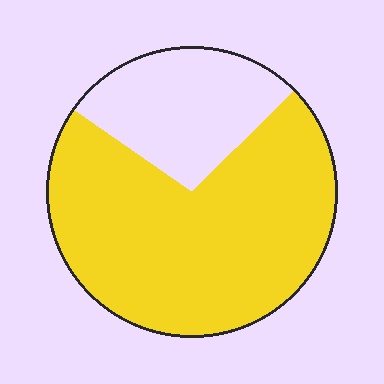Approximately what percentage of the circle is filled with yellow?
Approximately 70%.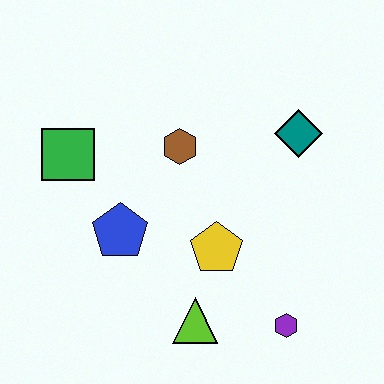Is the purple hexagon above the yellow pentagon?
No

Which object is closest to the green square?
The blue pentagon is closest to the green square.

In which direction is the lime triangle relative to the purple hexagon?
The lime triangle is to the left of the purple hexagon.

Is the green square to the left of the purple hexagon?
Yes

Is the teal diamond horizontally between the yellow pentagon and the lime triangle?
No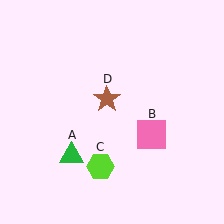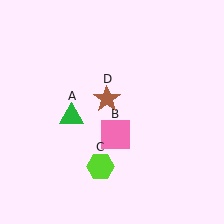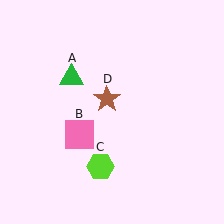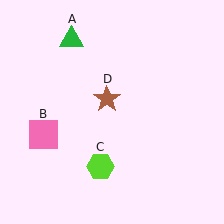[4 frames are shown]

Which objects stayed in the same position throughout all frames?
Lime hexagon (object C) and brown star (object D) remained stationary.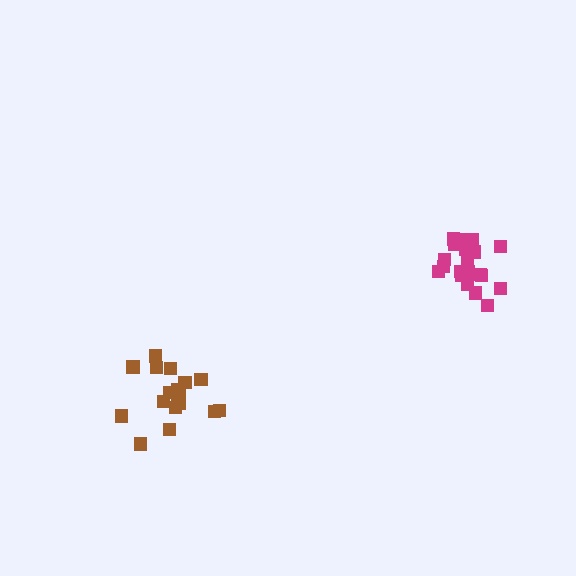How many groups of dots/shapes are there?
There are 2 groups.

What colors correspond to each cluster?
The clusters are colored: magenta, brown.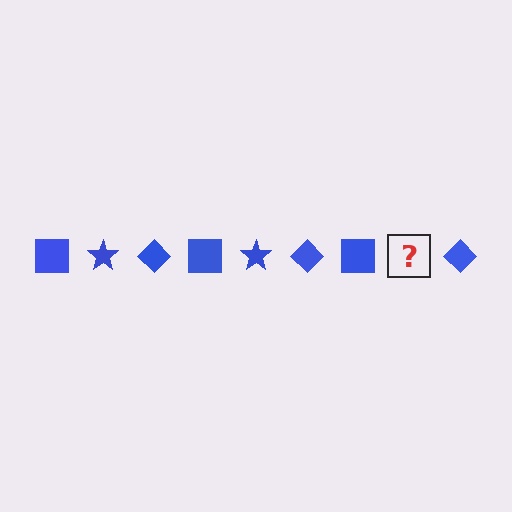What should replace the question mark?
The question mark should be replaced with a blue star.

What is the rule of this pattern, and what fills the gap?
The rule is that the pattern cycles through square, star, diamond shapes in blue. The gap should be filled with a blue star.